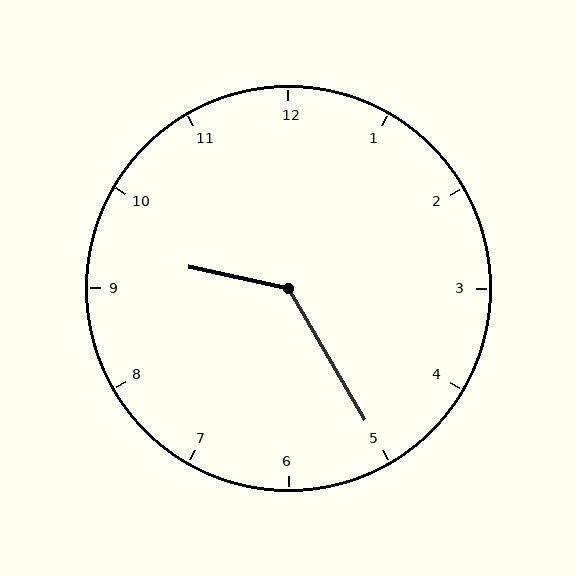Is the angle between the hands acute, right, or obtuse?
It is obtuse.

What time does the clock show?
9:25.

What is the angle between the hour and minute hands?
Approximately 132 degrees.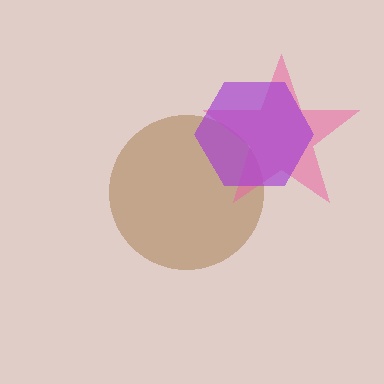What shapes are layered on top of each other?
The layered shapes are: a brown circle, a pink star, a purple hexagon.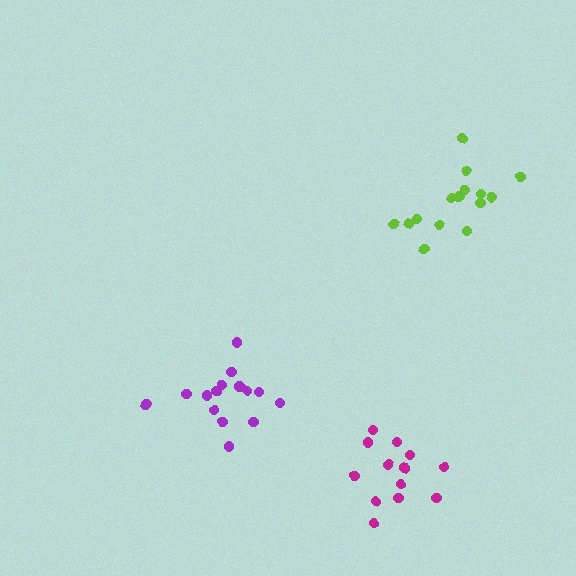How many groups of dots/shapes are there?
There are 3 groups.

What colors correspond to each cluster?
The clusters are colored: magenta, lime, purple.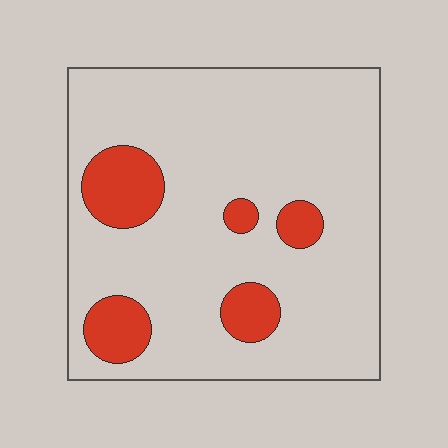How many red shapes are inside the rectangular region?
5.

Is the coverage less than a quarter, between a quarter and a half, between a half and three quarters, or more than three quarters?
Less than a quarter.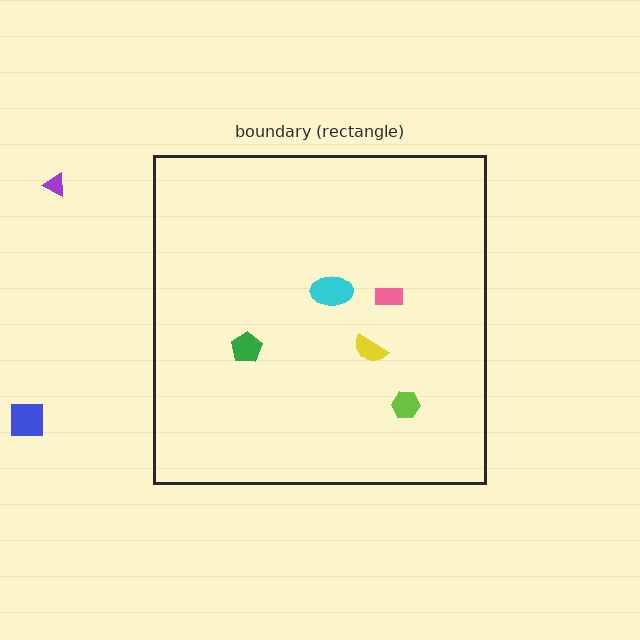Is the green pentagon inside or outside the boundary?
Inside.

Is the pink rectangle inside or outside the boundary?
Inside.